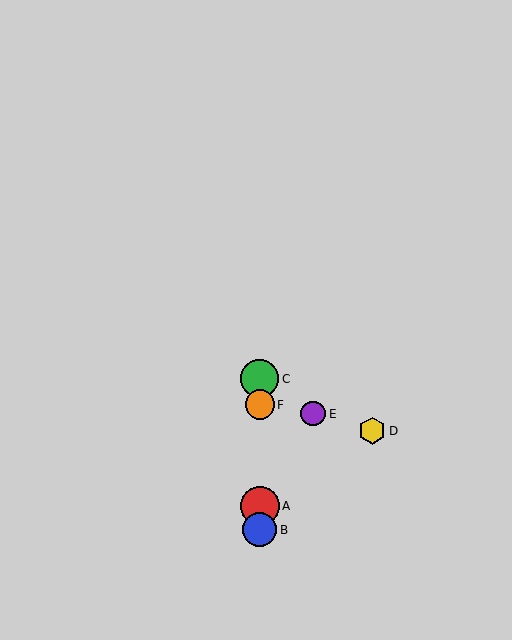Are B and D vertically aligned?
No, B is at x≈260 and D is at x≈372.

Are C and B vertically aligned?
Yes, both are at x≈260.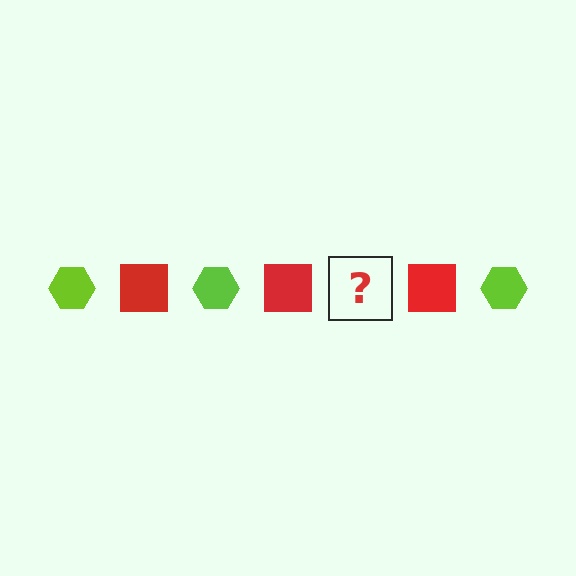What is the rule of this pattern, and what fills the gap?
The rule is that the pattern alternates between lime hexagon and red square. The gap should be filled with a lime hexagon.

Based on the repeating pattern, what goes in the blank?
The blank should be a lime hexagon.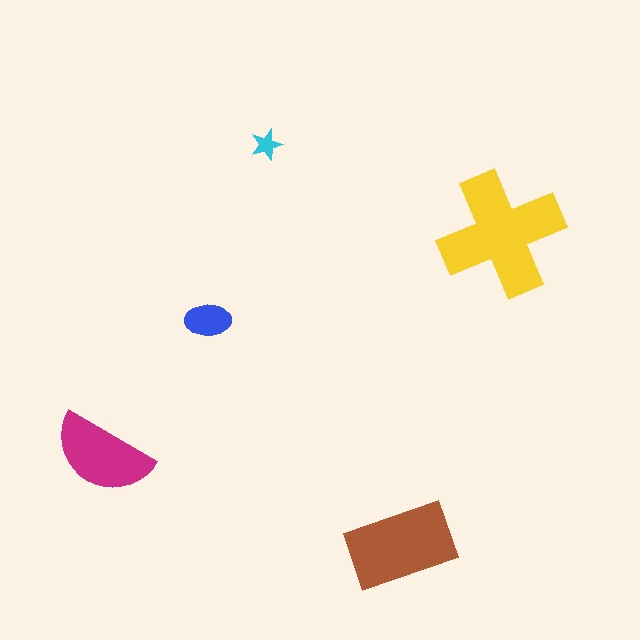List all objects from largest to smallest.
The yellow cross, the brown rectangle, the magenta semicircle, the blue ellipse, the cyan star.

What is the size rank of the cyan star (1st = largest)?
5th.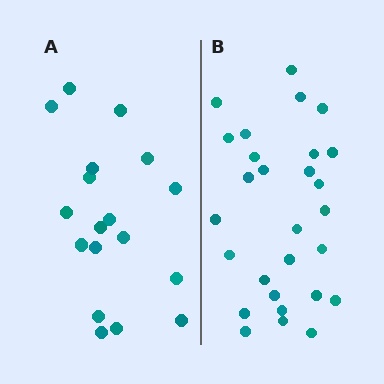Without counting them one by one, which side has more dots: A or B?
Region B (the right region) has more dots.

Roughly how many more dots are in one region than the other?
Region B has roughly 10 or so more dots than region A.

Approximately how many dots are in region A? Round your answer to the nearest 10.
About 20 dots. (The exact count is 18, which rounds to 20.)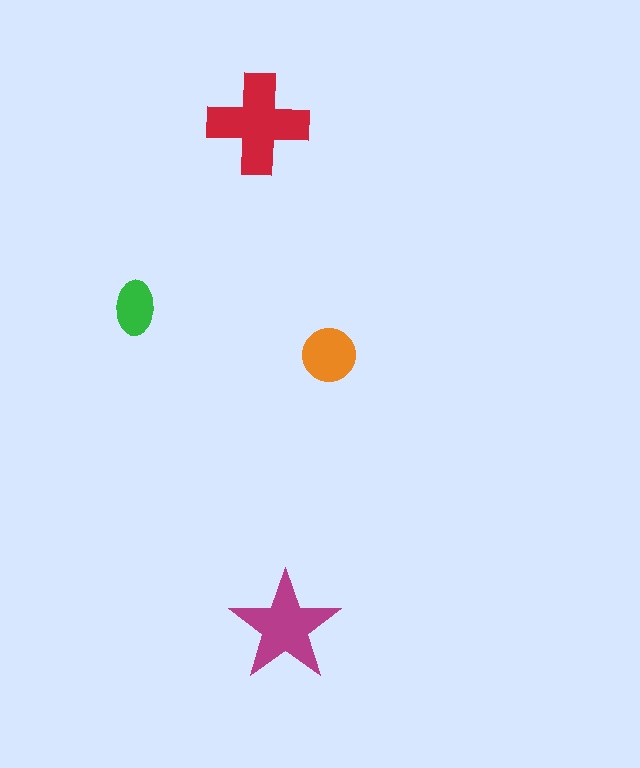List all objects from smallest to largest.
The green ellipse, the orange circle, the magenta star, the red cross.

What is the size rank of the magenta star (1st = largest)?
2nd.